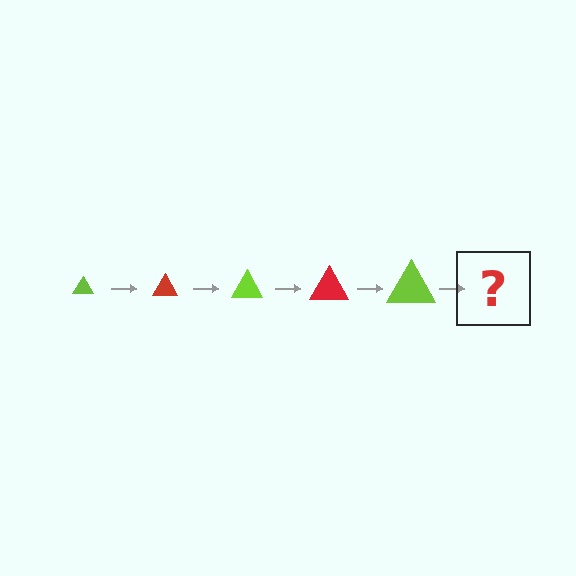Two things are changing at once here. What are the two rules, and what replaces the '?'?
The two rules are that the triangle grows larger each step and the color cycles through lime and red. The '?' should be a red triangle, larger than the previous one.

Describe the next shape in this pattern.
It should be a red triangle, larger than the previous one.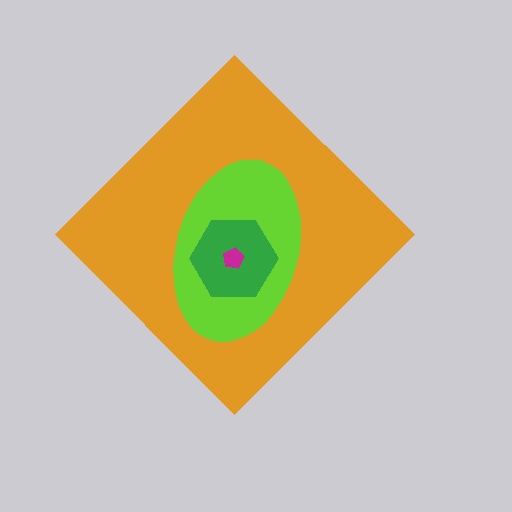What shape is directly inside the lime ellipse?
The green hexagon.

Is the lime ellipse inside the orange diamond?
Yes.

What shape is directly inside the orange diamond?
The lime ellipse.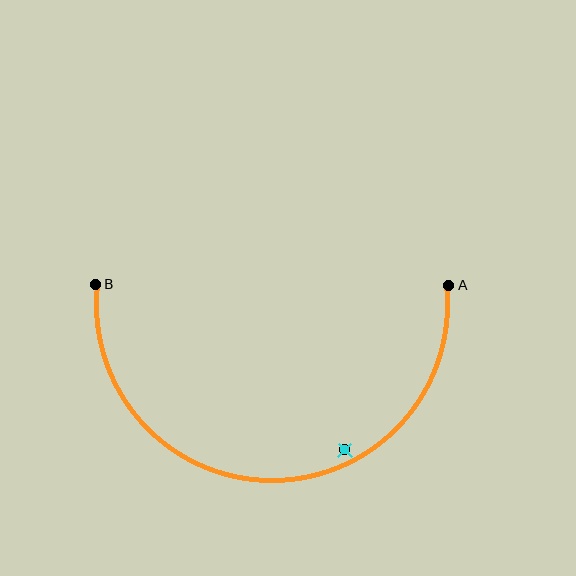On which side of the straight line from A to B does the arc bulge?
The arc bulges below the straight line connecting A and B.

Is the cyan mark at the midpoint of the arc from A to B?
No — the cyan mark does not lie on the arc at all. It sits slightly inside the curve.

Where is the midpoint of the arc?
The arc midpoint is the point on the curve farthest from the straight line joining A and B. It sits below that line.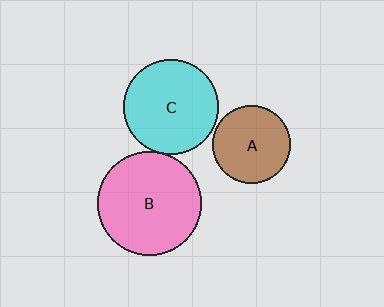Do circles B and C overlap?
Yes.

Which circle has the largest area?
Circle B (pink).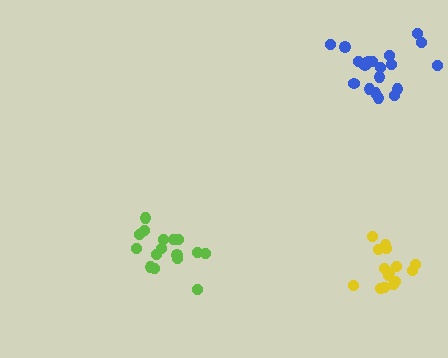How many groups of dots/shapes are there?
There are 3 groups.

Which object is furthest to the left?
The lime cluster is leftmost.